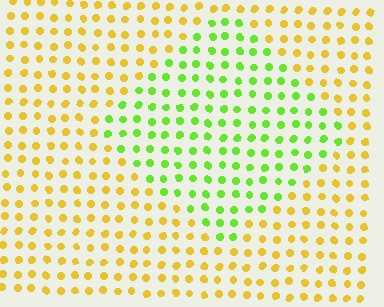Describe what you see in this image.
The image is filled with small yellow elements in a uniform arrangement. A diamond-shaped region is visible where the elements are tinted to a slightly different hue, forming a subtle color boundary.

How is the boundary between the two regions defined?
The boundary is defined purely by a slight shift in hue (about 54 degrees). Spacing, size, and orientation are identical on both sides.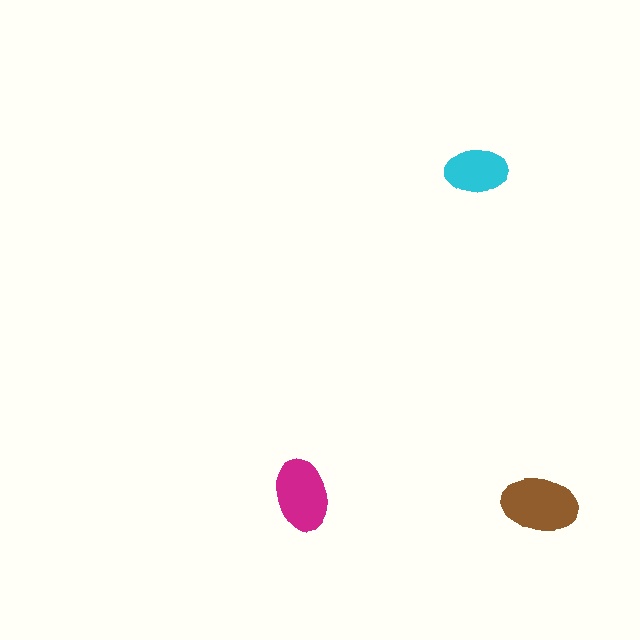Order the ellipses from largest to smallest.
the brown one, the magenta one, the cyan one.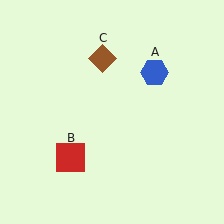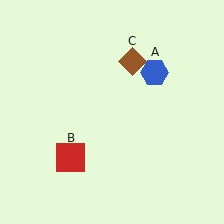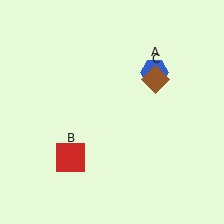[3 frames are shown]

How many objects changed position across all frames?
1 object changed position: brown diamond (object C).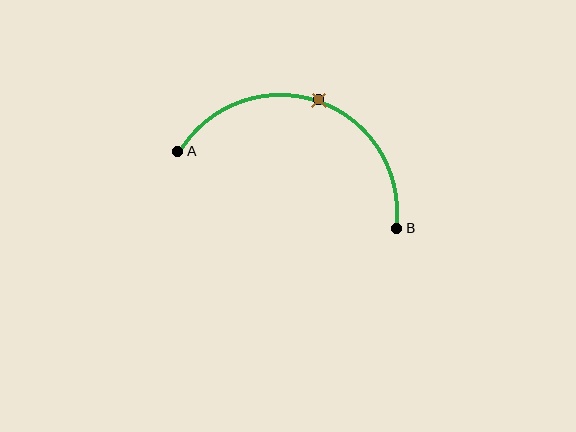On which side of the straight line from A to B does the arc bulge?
The arc bulges above the straight line connecting A and B.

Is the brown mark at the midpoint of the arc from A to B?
Yes. The brown mark lies on the arc at equal arc-length from both A and B — it is the arc midpoint.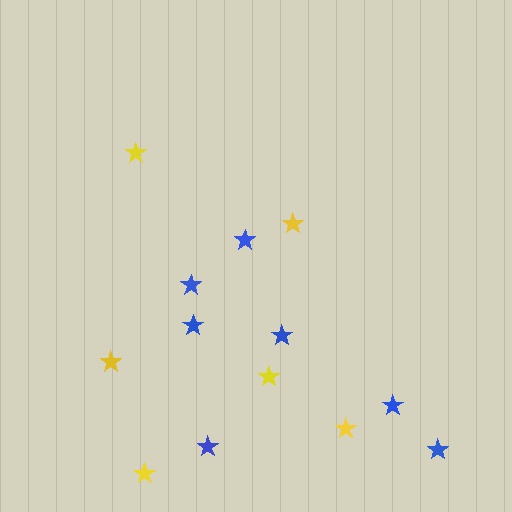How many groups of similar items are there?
There are 2 groups: one group of blue stars (7) and one group of yellow stars (6).